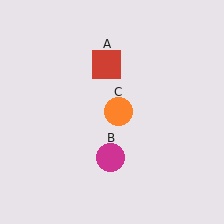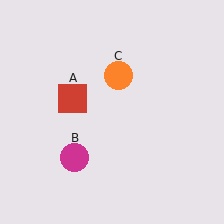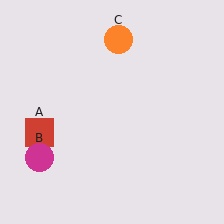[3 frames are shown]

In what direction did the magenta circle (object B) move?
The magenta circle (object B) moved left.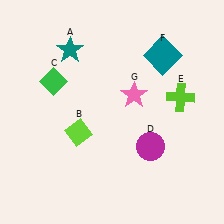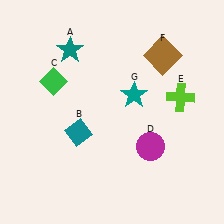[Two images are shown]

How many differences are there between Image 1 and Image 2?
There are 3 differences between the two images.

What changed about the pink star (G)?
In Image 1, G is pink. In Image 2, it changed to teal.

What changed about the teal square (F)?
In Image 1, F is teal. In Image 2, it changed to brown.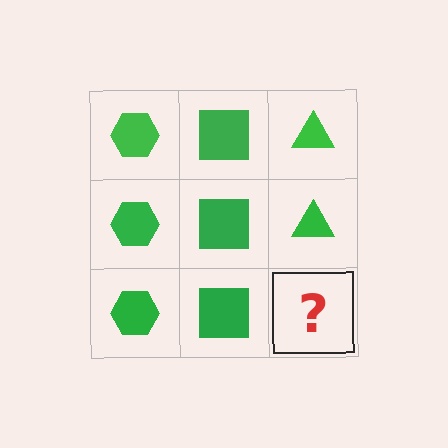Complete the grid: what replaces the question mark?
The question mark should be replaced with a green triangle.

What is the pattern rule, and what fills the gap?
The rule is that each column has a consistent shape. The gap should be filled with a green triangle.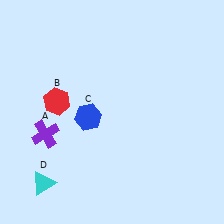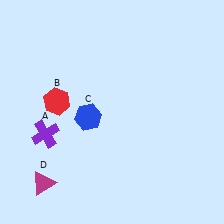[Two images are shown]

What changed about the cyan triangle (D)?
In Image 1, D is cyan. In Image 2, it changed to magenta.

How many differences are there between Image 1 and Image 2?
There is 1 difference between the two images.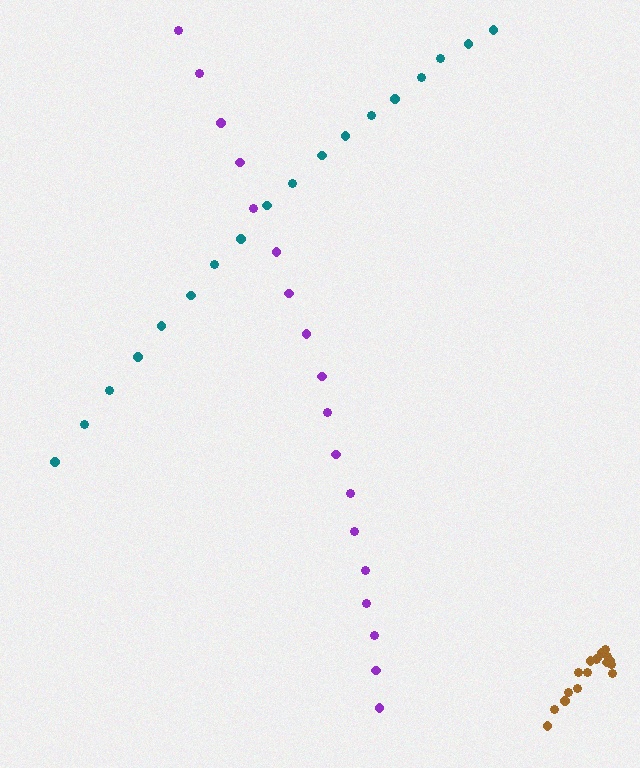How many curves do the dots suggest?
There are 3 distinct paths.